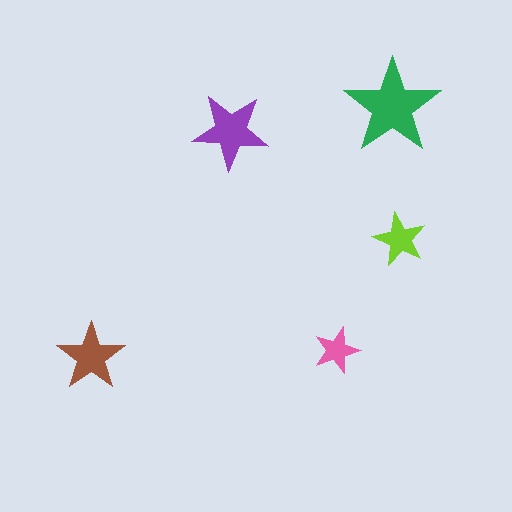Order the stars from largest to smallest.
the green one, the purple one, the brown one, the lime one, the pink one.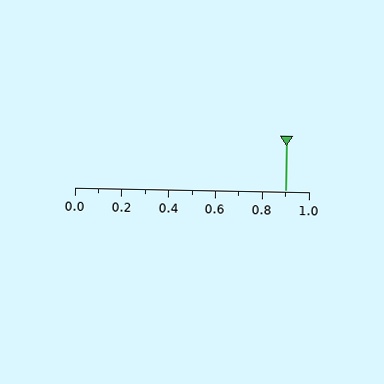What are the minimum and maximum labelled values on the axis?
The axis runs from 0.0 to 1.0.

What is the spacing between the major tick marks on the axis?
The major ticks are spaced 0.2 apart.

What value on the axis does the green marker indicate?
The marker indicates approximately 0.9.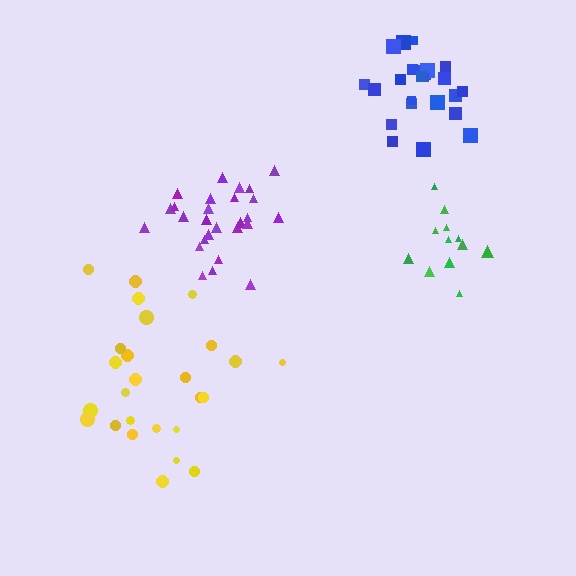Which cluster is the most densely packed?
Purple.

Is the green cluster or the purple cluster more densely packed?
Purple.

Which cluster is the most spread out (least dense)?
Yellow.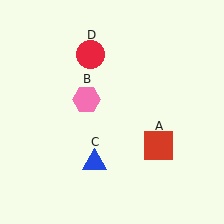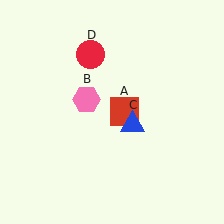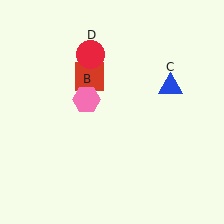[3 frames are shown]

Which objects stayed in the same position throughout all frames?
Pink hexagon (object B) and red circle (object D) remained stationary.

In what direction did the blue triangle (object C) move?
The blue triangle (object C) moved up and to the right.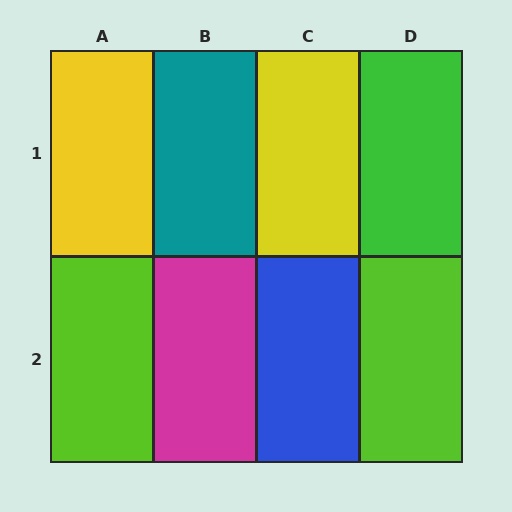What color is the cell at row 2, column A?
Lime.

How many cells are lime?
2 cells are lime.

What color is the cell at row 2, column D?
Lime.